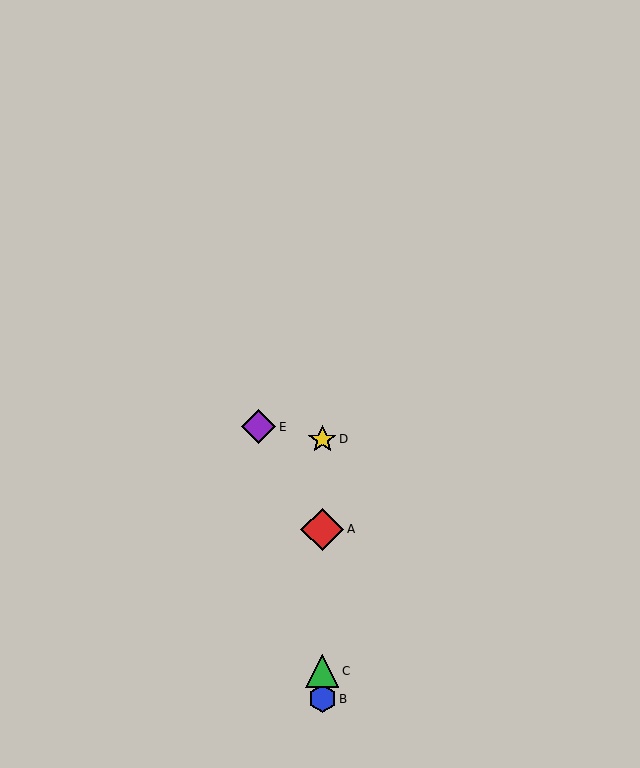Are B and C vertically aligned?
Yes, both are at x≈322.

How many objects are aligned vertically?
4 objects (A, B, C, D) are aligned vertically.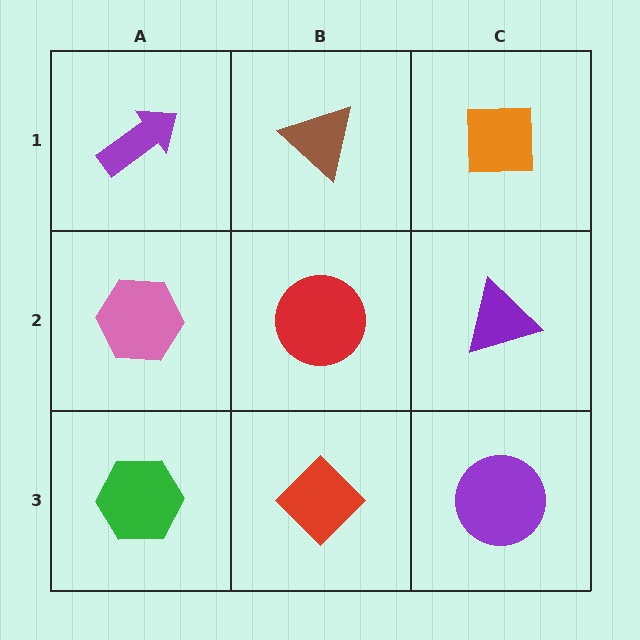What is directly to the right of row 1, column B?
An orange square.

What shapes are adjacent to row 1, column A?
A pink hexagon (row 2, column A), a brown triangle (row 1, column B).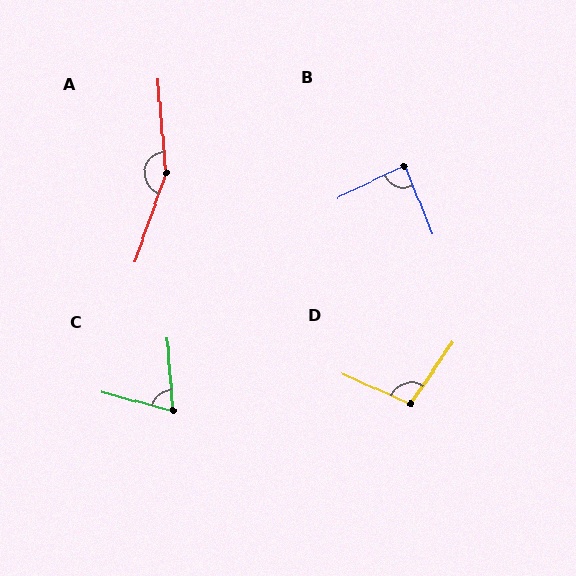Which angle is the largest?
A, at approximately 156 degrees.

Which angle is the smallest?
C, at approximately 71 degrees.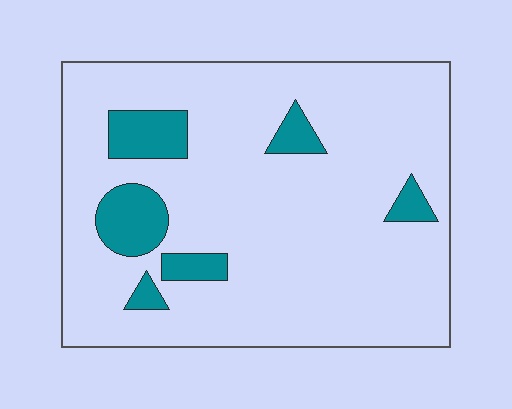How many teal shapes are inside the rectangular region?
6.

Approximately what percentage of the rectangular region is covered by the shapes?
Approximately 15%.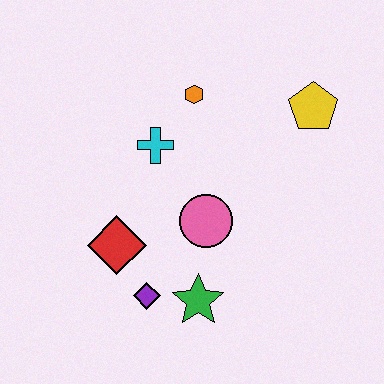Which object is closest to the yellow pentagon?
The orange hexagon is closest to the yellow pentagon.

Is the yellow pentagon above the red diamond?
Yes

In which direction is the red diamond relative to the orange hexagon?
The red diamond is below the orange hexagon.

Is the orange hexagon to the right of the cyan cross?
Yes